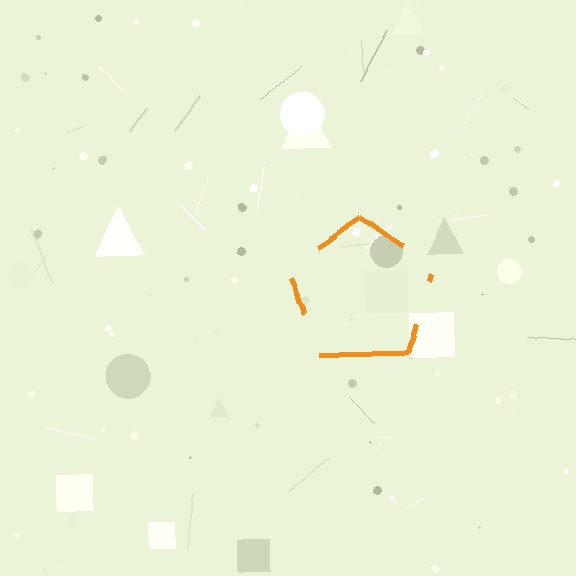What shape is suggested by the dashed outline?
The dashed outline suggests a pentagon.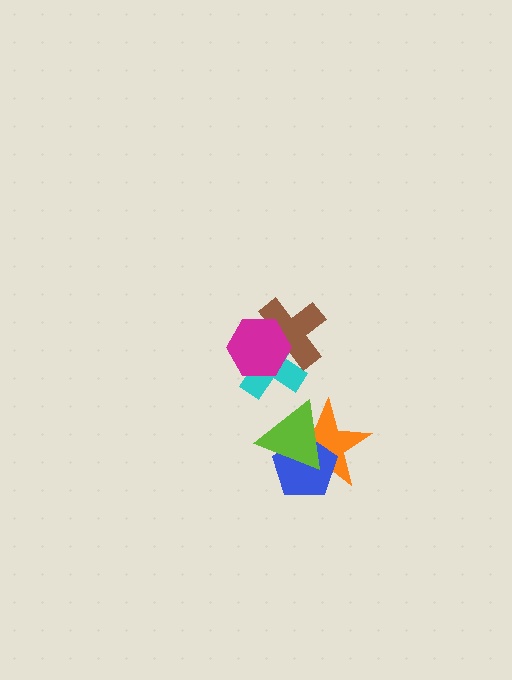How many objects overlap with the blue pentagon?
2 objects overlap with the blue pentagon.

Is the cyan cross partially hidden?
Yes, it is partially covered by another shape.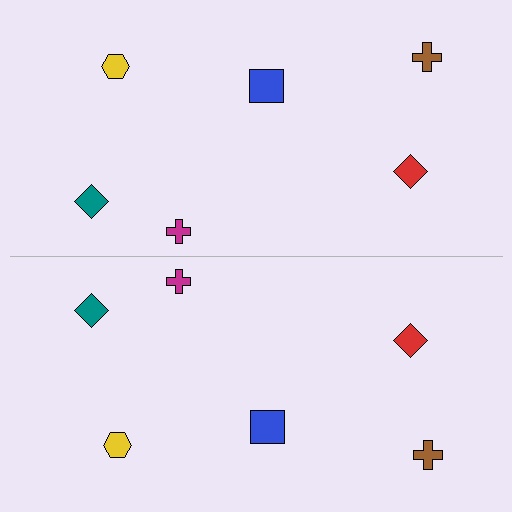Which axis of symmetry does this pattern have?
The pattern has a horizontal axis of symmetry running through the center of the image.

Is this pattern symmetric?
Yes, this pattern has bilateral (reflection) symmetry.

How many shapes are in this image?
There are 12 shapes in this image.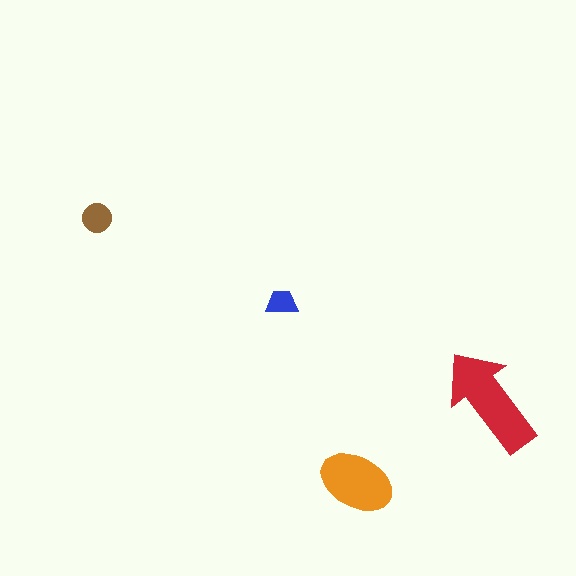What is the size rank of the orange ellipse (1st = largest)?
2nd.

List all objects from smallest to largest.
The blue trapezoid, the brown circle, the orange ellipse, the red arrow.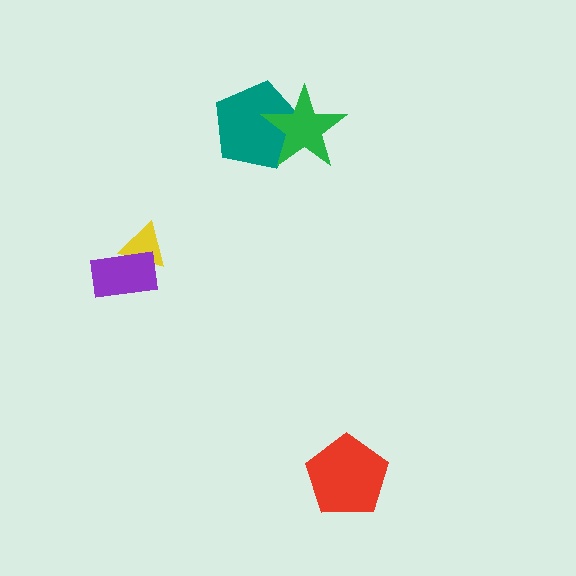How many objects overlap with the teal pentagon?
1 object overlaps with the teal pentagon.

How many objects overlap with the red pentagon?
0 objects overlap with the red pentagon.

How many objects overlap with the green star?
1 object overlaps with the green star.